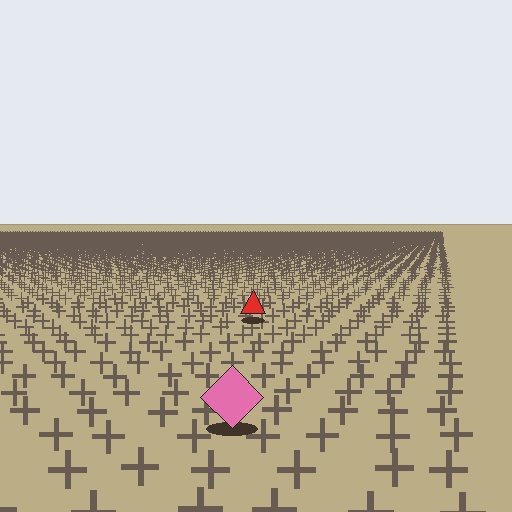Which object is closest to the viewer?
The pink diamond is closest. The texture marks near it are larger and more spread out.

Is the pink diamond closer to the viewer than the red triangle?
Yes. The pink diamond is closer — you can tell from the texture gradient: the ground texture is coarser near it.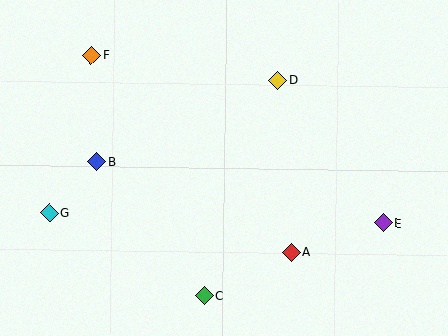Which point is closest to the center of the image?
Point D at (278, 80) is closest to the center.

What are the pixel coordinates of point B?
Point B is at (97, 162).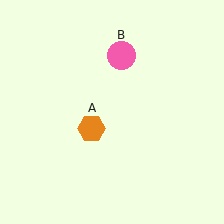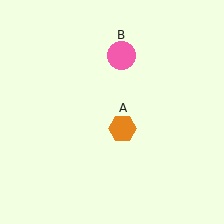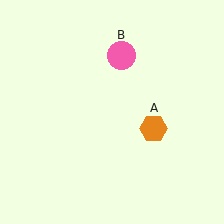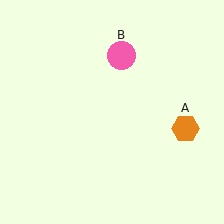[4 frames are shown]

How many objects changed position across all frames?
1 object changed position: orange hexagon (object A).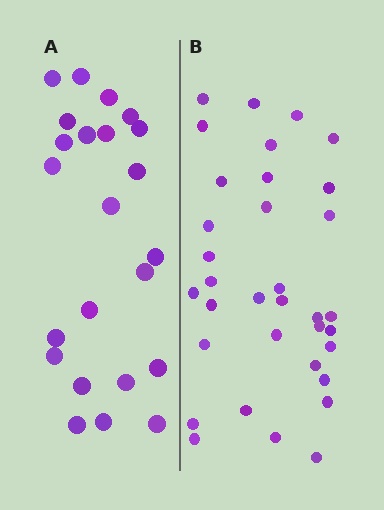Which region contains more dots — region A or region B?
Region B (the right region) has more dots.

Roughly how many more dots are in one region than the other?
Region B has roughly 12 or so more dots than region A.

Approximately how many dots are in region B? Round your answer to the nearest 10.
About 30 dots. (The exact count is 34, which rounds to 30.)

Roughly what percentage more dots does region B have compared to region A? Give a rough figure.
About 50% more.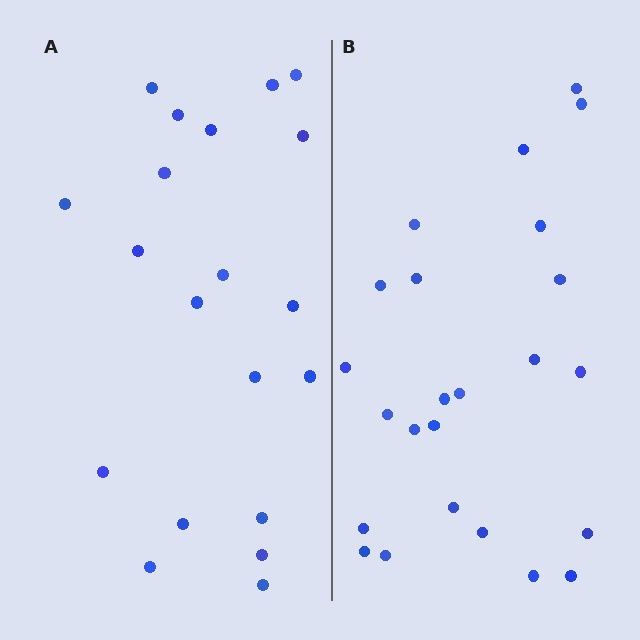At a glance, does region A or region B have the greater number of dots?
Region B (the right region) has more dots.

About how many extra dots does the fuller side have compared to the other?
Region B has about 4 more dots than region A.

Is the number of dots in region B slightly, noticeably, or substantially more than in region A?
Region B has only slightly more — the two regions are fairly close. The ratio is roughly 1.2 to 1.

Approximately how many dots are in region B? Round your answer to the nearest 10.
About 20 dots. (The exact count is 24, which rounds to 20.)